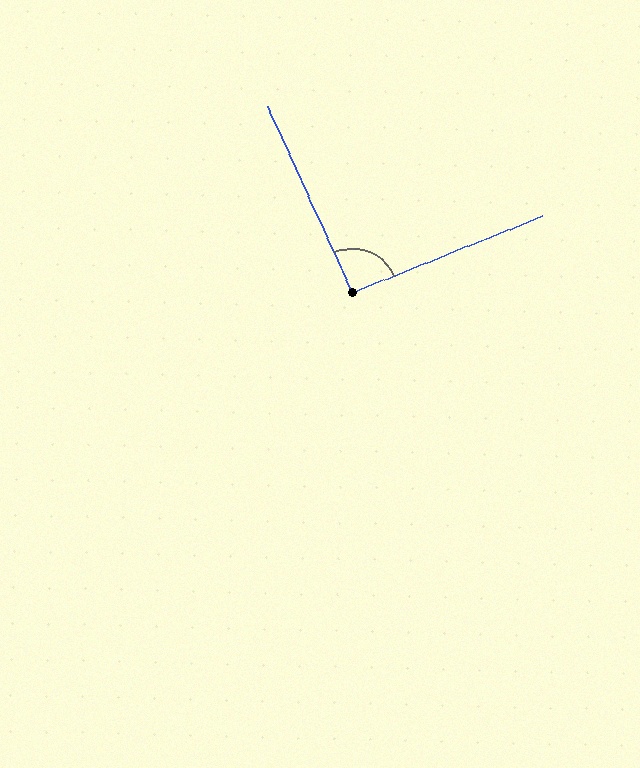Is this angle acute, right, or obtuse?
It is approximately a right angle.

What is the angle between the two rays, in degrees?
Approximately 92 degrees.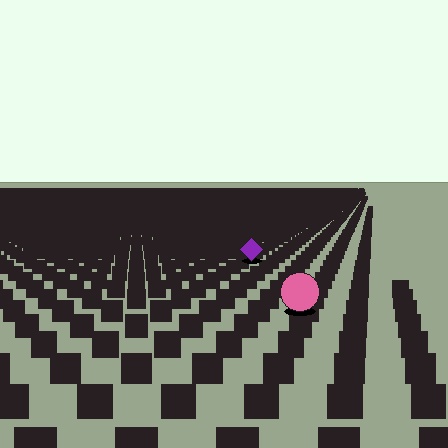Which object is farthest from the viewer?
The purple diamond is farthest from the viewer. It appears smaller and the ground texture around it is denser.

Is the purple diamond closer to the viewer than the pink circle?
No. The pink circle is closer — you can tell from the texture gradient: the ground texture is coarser near it.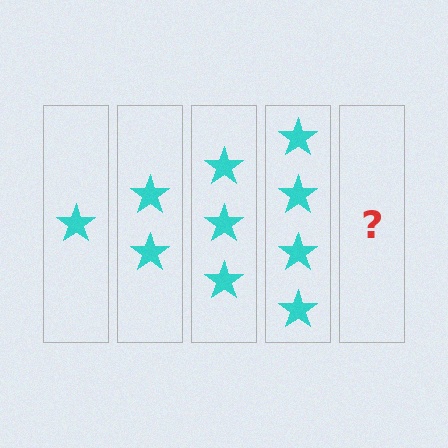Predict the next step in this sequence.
The next step is 5 stars.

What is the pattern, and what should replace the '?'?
The pattern is that each step adds one more star. The '?' should be 5 stars.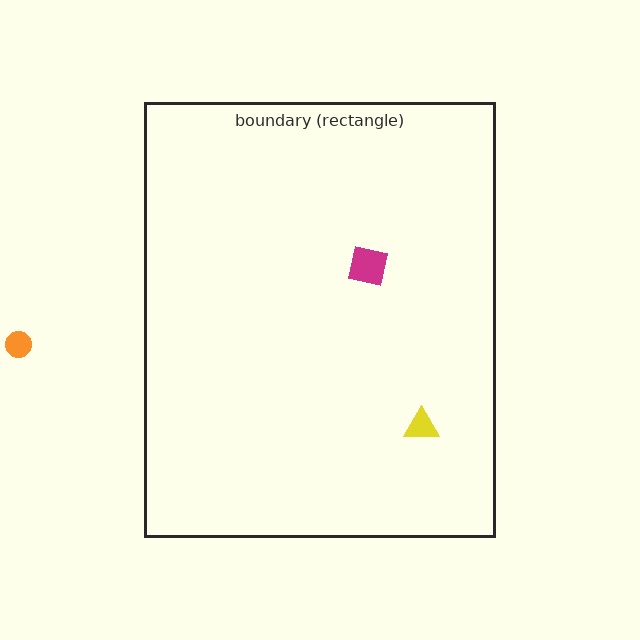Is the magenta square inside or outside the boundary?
Inside.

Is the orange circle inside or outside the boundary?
Outside.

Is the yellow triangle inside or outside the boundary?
Inside.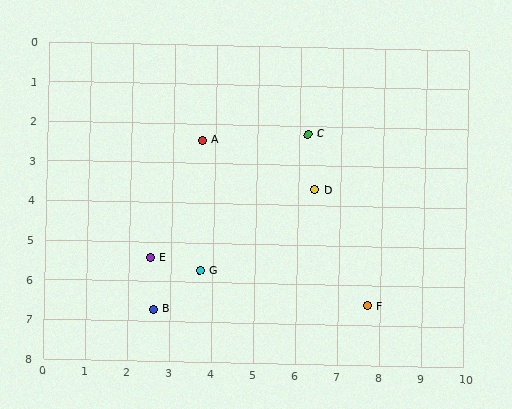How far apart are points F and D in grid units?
Points F and D are about 3.2 grid units apart.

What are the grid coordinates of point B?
Point B is at approximately (2.6, 6.7).